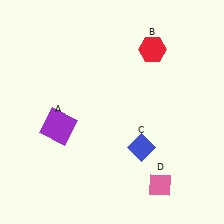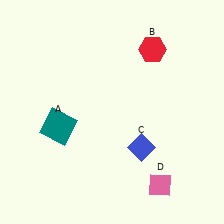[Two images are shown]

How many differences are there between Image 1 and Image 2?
There is 1 difference between the two images.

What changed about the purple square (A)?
In Image 1, A is purple. In Image 2, it changed to teal.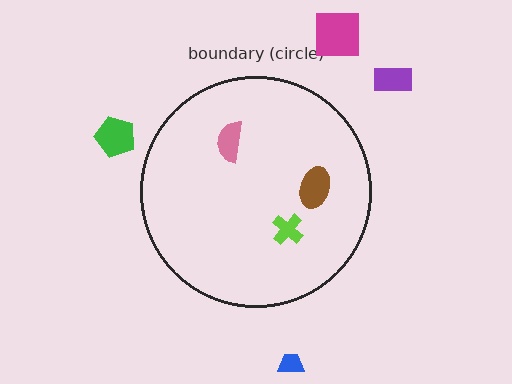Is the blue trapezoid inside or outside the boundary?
Outside.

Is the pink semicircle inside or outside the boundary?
Inside.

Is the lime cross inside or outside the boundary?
Inside.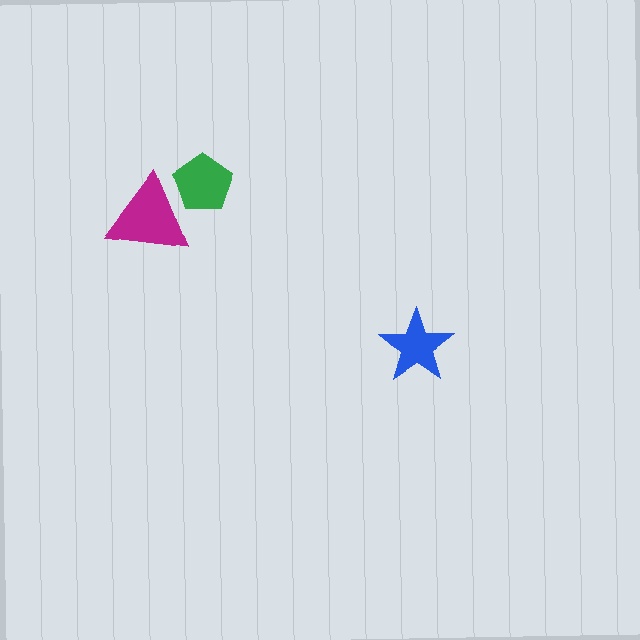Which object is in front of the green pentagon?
The magenta triangle is in front of the green pentagon.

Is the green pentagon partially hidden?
Yes, it is partially covered by another shape.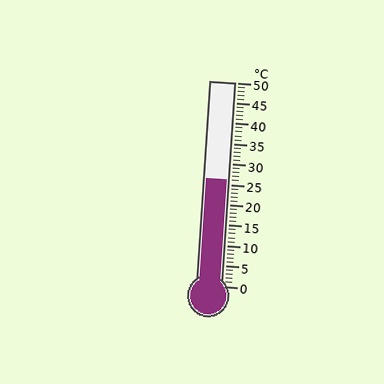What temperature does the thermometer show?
The thermometer shows approximately 26°C.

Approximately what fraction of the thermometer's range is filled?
The thermometer is filled to approximately 50% of its range.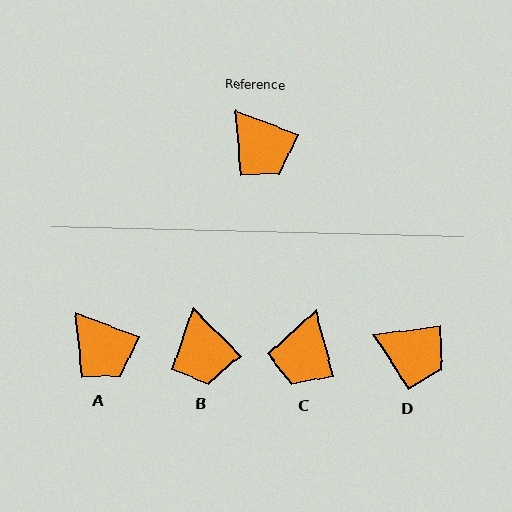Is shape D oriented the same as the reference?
No, it is off by about 28 degrees.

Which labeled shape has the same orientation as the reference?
A.